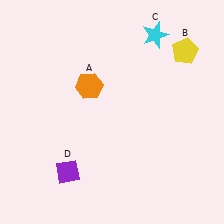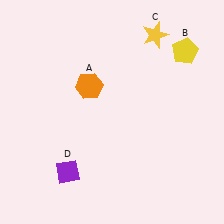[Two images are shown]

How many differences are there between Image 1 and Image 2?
There is 1 difference between the two images.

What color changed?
The star (C) changed from cyan in Image 1 to yellow in Image 2.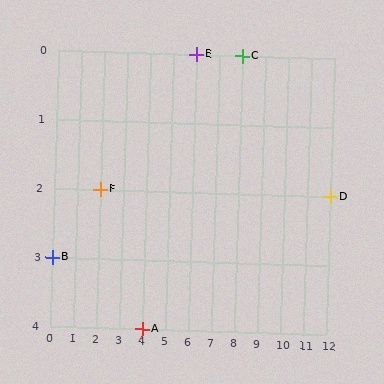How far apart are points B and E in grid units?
Points B and E are 6 columns and 3 rows apart (about 6.7 grid units diagonally).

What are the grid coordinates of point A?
Point A is at grid coordinates (4, 4).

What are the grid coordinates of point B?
Point B is at grid coordinates (0, 3).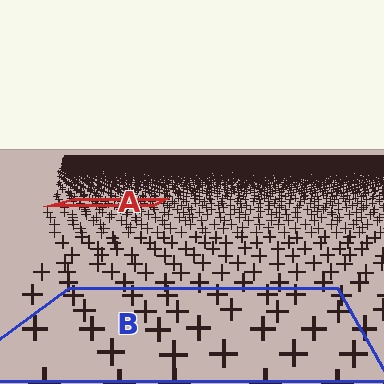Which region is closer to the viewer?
Region B is closer. The texture elements there are larger and more spread out.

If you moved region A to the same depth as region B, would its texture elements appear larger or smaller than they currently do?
They would appear larger. At a closer depth, the same texture elements are projected at a bigger on-screen size.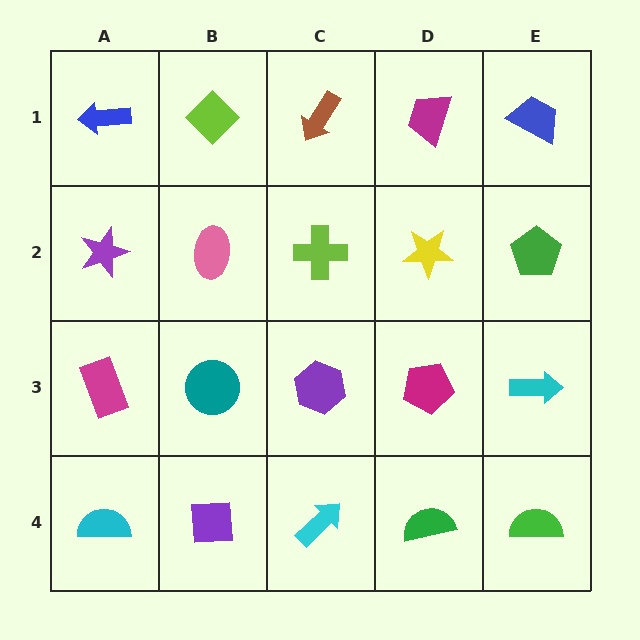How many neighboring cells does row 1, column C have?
3.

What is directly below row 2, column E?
A cyan arrow.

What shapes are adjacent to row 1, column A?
A purple star (row 2, column A), a lime diamond (row 1, column B).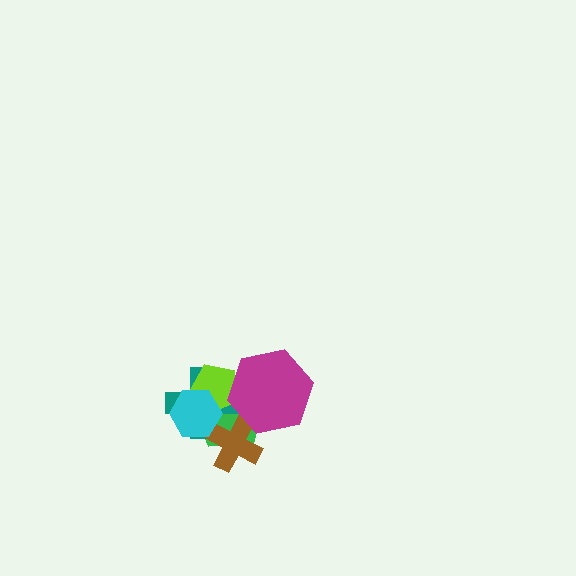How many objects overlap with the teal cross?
5 objects overlap with the teal cross.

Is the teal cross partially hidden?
Yes, it is partially covered by another shape.